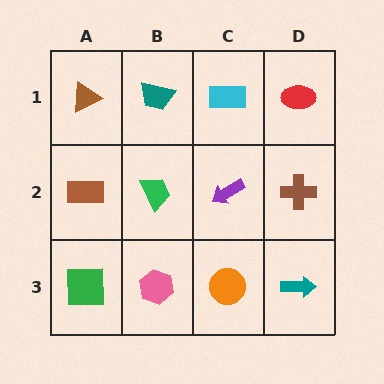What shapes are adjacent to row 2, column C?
A cyan rectangle (row 1, column C), an orange circle (row 3, column C), a green trapezoid (row 2, column B), a brown cross (row 2, column D).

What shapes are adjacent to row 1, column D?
A brown cross (row 2, column D), a cyan rectangle (row 1, column C).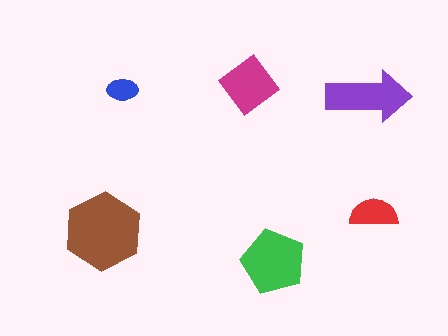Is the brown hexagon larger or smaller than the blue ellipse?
Larger.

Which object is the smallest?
The blue ellipse.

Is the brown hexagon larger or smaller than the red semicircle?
Larger.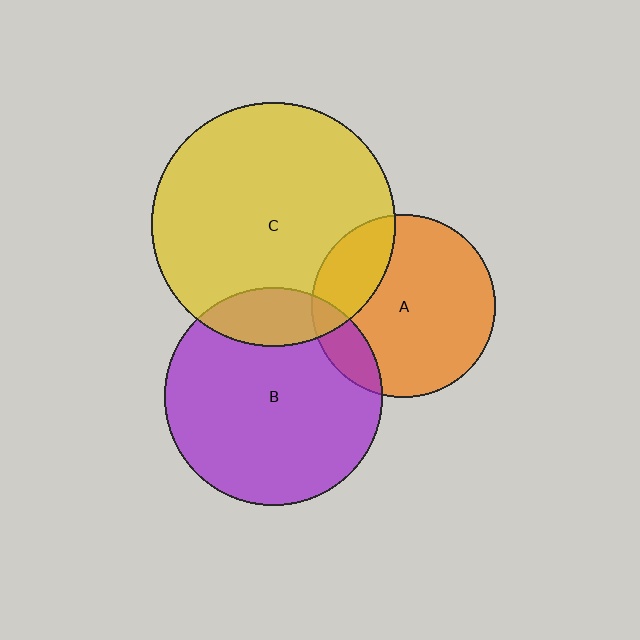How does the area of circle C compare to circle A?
Approximately 1.8 times.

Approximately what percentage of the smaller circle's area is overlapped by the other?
Approximately 25%.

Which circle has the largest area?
Circle C (yellow).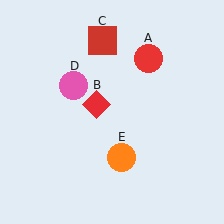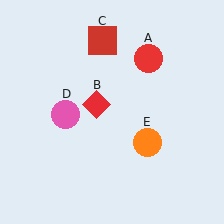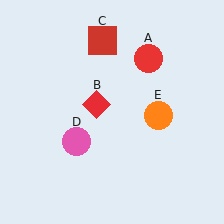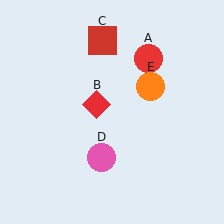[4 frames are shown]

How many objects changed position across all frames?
2 objects changed position: pink circle (object D), orange circle (object E).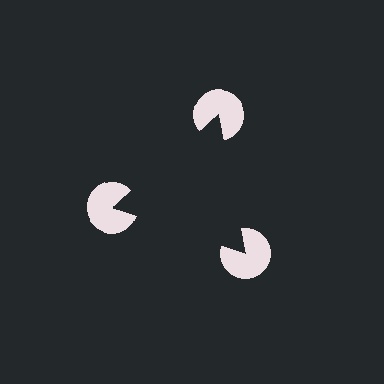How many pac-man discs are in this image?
There are 3 — one at each vertex of the illusory triangle.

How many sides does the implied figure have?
3 sides.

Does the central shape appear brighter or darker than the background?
It typically appears slightly darker than the background, even though no actual brightness change is drawn.